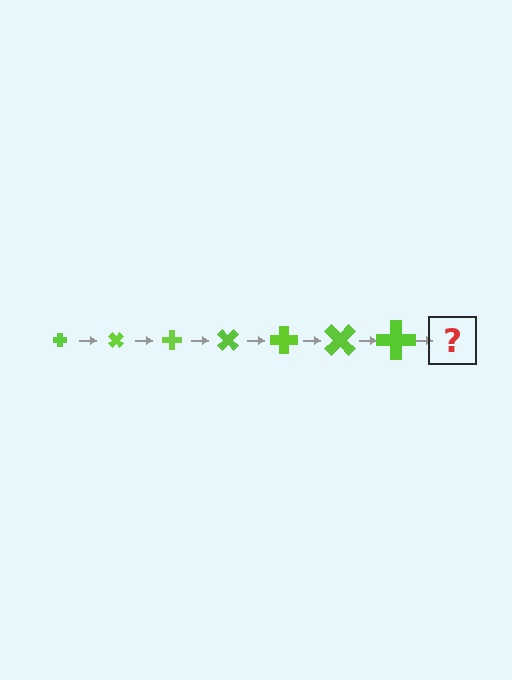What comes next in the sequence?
The next element should be a cross, larger than the previous one and rotated 315 degrees from the start.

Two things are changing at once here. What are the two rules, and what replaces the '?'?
The two rules are that the cross grows larger each step and it rotates 45 degrees each step. The '?' should be a cross, larger than the previous one and rotated 315 degrees from the start.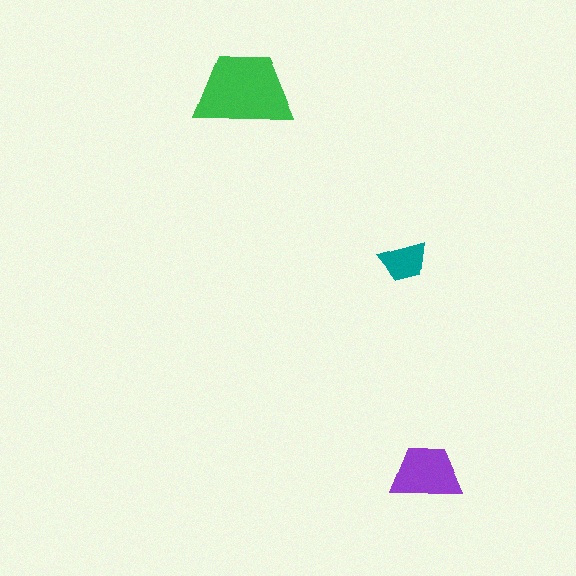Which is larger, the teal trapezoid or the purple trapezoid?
The purple one.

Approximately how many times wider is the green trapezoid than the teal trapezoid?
About 2 times wider.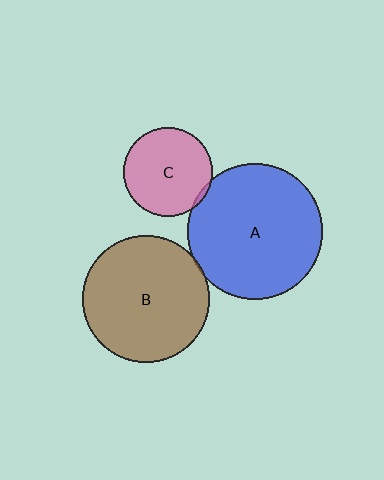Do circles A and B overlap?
Yes.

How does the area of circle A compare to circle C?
Approximately 2.3 times.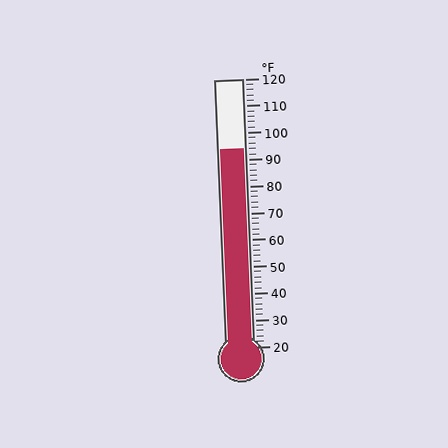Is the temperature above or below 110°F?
The temperature is below 110°F.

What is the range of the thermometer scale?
The thermometer scale ranges from 20°F to 120°F.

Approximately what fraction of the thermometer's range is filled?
The thermometer is filled to approximately 75% of its range.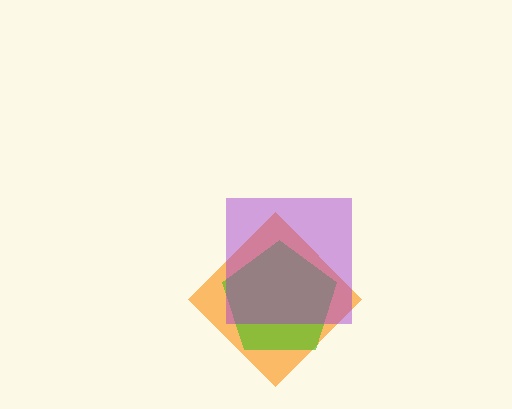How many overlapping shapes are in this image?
There are 3 overlapping shapes in the image.